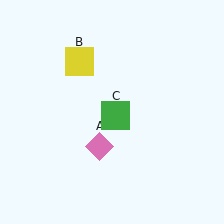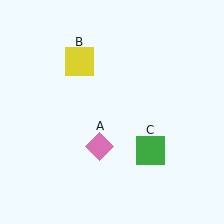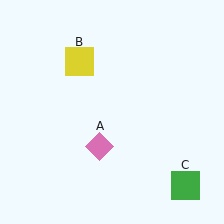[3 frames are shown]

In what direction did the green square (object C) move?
The green square (object C) moved down and to the right.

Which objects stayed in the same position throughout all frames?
Pink diamond (object A) and yellow square (object B) remained stationary.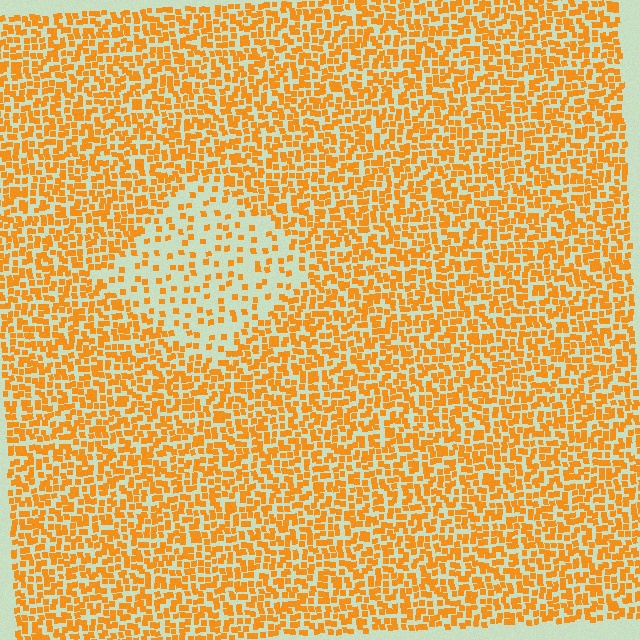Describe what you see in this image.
The image contains small orange elements arranged at two different densities. A diamond-shaped region is visible where the elements are less densely packed than the surrounding area.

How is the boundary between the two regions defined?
The boundary is defined by a change in element density (approximately 2.6x ratio). All elements are the same color, size, and shape.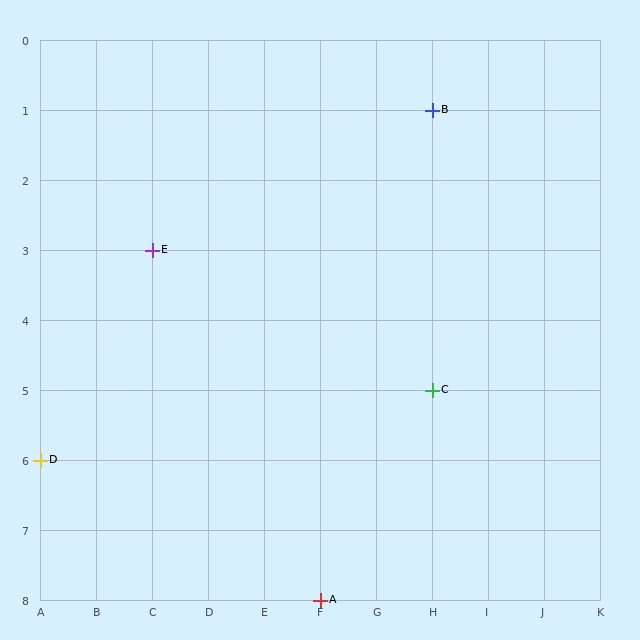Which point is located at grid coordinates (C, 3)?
Point E is at (C, 3).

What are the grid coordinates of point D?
Point D is at grid coordinates (A, 6).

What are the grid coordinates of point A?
Point A is at grid coordinates (F, 8).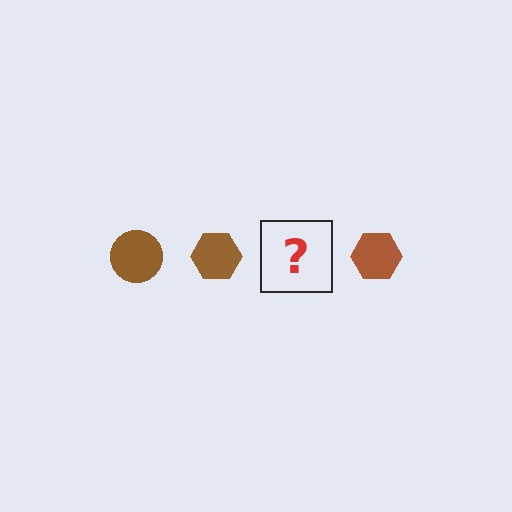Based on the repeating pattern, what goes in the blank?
The blank should be a brown circle.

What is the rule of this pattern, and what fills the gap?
The rule is that the pattern cycles through circle, hexagon shapes in brown. The gap should be filled with a brown circle.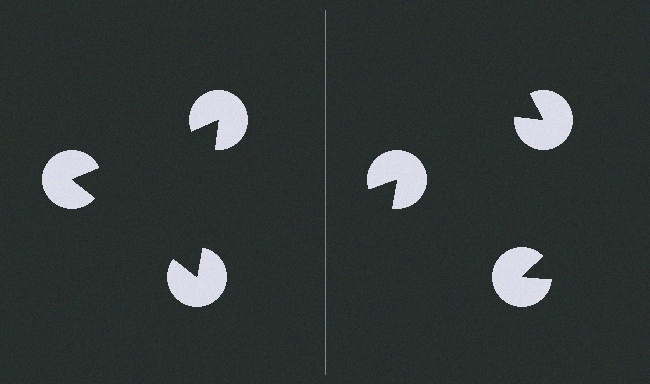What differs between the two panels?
The pac-man discs are positioned identically on both sides; only the wedge orientations differ. On the left they align to a triangle; on the right they are misaligned.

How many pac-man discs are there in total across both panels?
6 — 3 on each side.